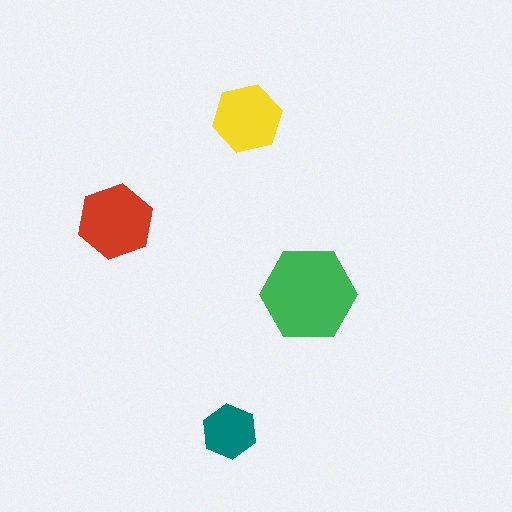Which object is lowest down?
The teal hexagon is bottommost.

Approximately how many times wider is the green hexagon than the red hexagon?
About 1.5 times wider.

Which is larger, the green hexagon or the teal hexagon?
The green one.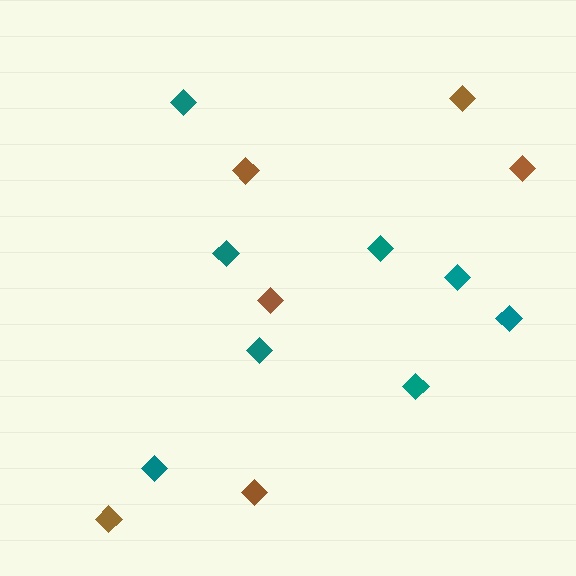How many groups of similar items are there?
There are 2 groups: one group of teal diamonds (8) and one group of brown diamonds (6).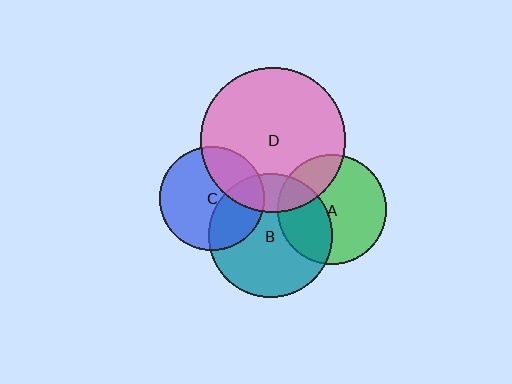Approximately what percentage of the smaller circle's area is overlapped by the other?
Approximately 30%.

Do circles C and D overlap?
Yes.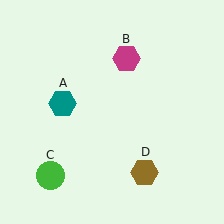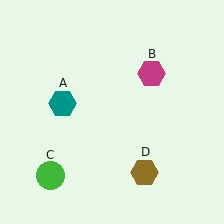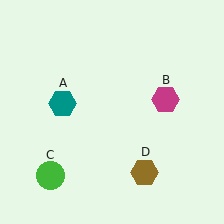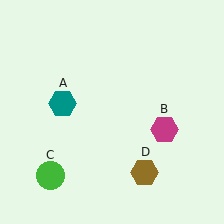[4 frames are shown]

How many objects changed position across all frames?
1 object changed position: magenta hexagon (object B).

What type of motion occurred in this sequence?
The magenta hexagon (object B) rotated clockwise around the center of the scene.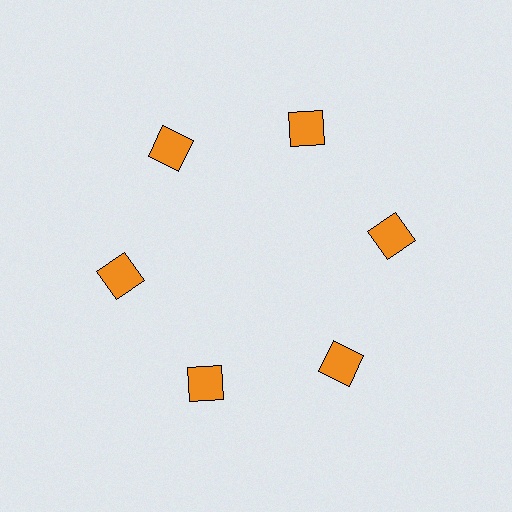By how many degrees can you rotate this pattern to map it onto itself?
The pattern maps onto itself every 60 degrees of rotation.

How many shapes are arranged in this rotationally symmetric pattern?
There are 6 shapes, arranged in 6 groups of 1.